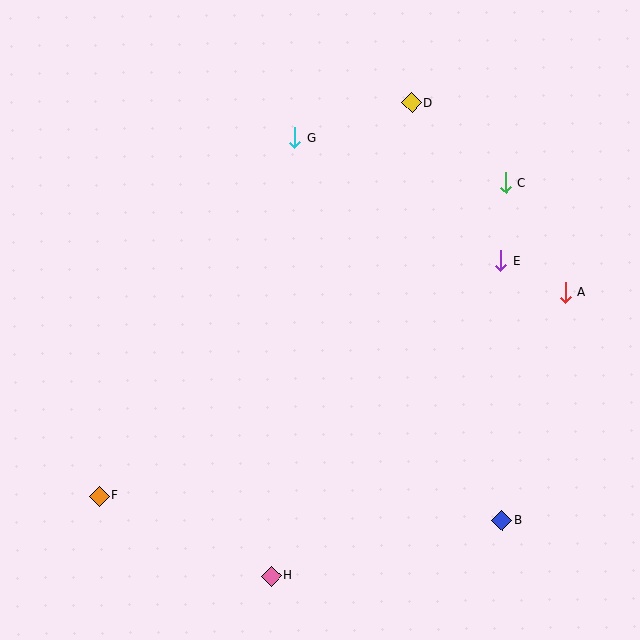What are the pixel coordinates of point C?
Point C is at (506, 182).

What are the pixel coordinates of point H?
Point H is at (271, 576).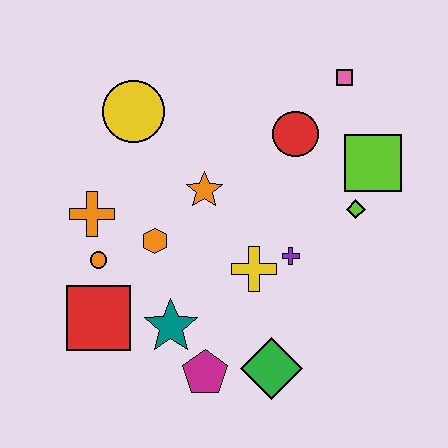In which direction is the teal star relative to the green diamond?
The teal star is to the left of the green diamond.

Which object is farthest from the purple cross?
The yellow circle is farthest from the purple cross.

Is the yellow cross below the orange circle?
Yes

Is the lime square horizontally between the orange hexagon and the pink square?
No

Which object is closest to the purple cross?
The yellow cross is closest to the purple cross.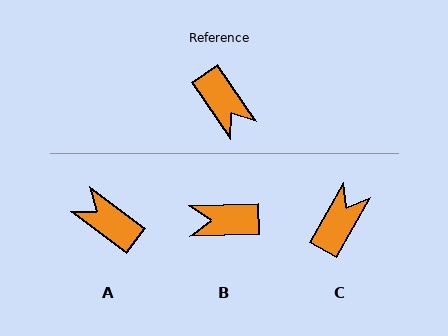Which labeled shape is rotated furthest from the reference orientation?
A, about 161 degrees away.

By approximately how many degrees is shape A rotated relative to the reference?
Approximately 161 degrees clockwise.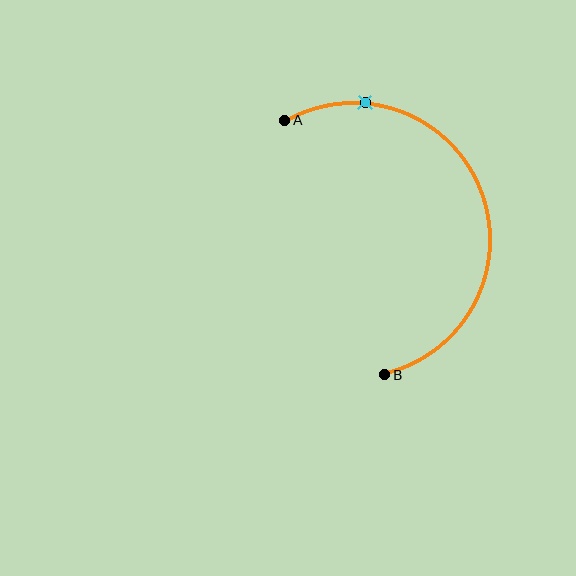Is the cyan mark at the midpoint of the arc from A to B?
No. The cyan mark lies on the arc but is closer to endpoint A. The arc midpoint would be at the point on the curve equidistant along the arc from both A and B.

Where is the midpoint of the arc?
The arc midpoint is the point on the curve farthest from the straight line joining A and B. It sits to the right of that line.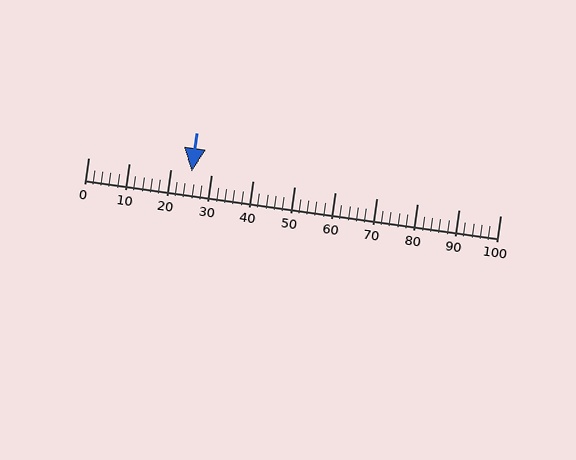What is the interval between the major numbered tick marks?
The major tick marks are spaced 10 units apart.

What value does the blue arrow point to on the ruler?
The blue arrow points to approximately 25.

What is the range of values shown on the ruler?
The ruler shows values from 0 to 100.